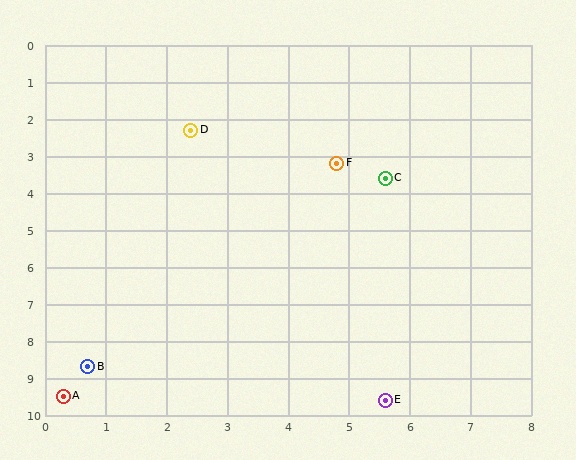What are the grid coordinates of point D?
Point D is at approximately (2.4, 2.3).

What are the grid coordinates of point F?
Point F is at approximately (4.8, 3.2).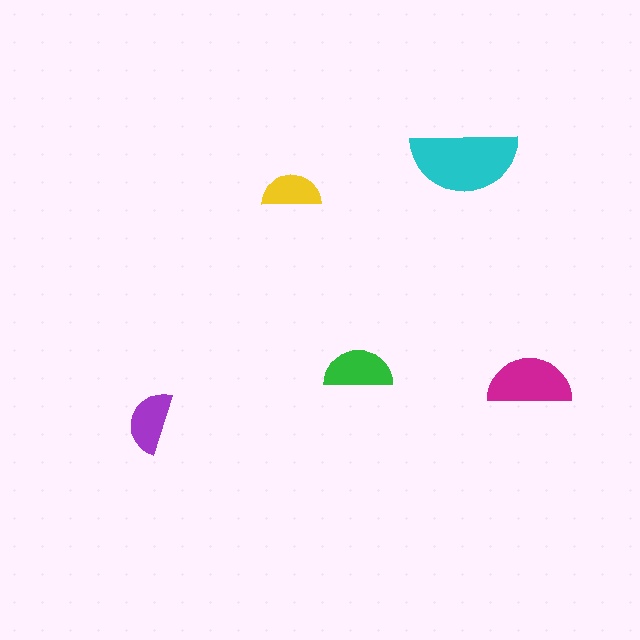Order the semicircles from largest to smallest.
the cyan one, the magenta one, the green one, the purple one, the yellow one.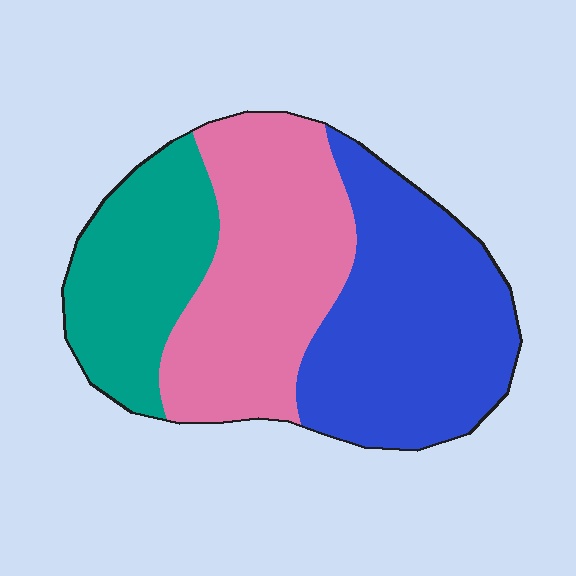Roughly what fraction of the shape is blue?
Blue takes up about two fifths (2/5) of the shape.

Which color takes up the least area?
Teal, at roughly 25%.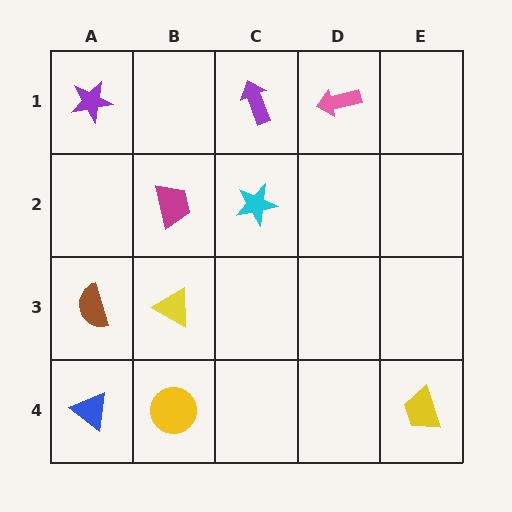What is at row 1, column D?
A pink arrow.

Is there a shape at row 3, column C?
No, that cell is empty.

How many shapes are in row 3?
2 shapes.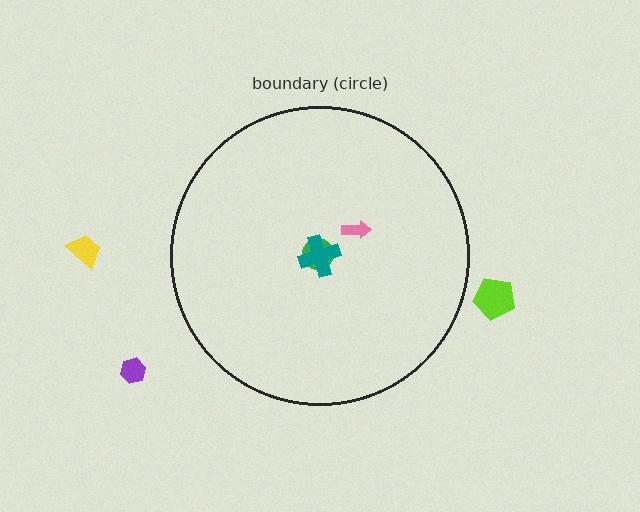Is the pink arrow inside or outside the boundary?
Inside.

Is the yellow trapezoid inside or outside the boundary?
Outside.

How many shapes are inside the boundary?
3 inside, 3 outside.